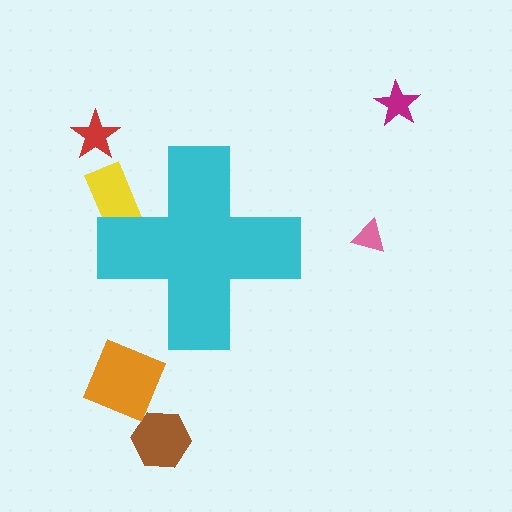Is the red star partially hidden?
No, the red star is fully visible.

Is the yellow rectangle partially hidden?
Yes, the yellow rectangle is partially hidden behind the cyan cross.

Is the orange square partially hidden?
No, the orange square is fully visible.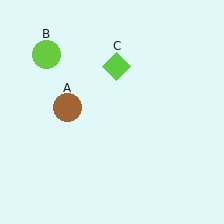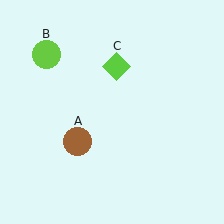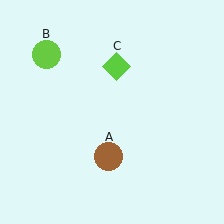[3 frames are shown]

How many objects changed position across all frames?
1 object changed position: brown circle (object A).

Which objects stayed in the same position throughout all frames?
Lime circle (object B) and lime diamond (object C) remained stationary.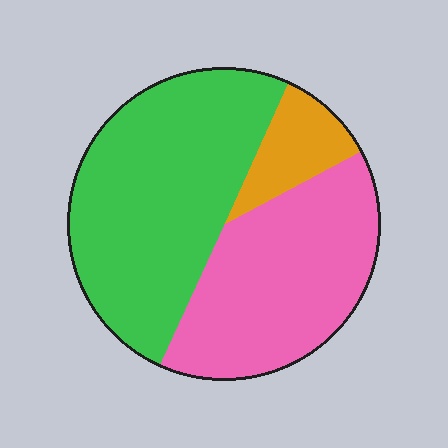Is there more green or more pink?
Green.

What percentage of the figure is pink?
Pink takes up about two fifths (2/5) of the figure.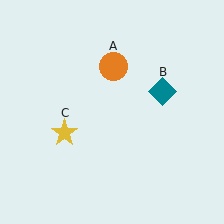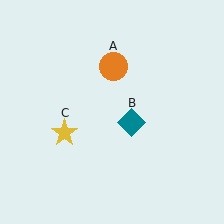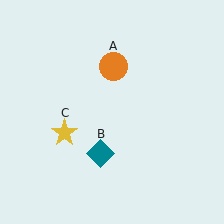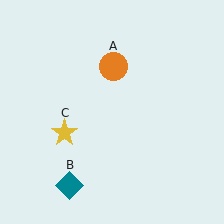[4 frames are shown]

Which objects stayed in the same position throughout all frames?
Orange circle (object A) and yellow star (object C) remained stationary.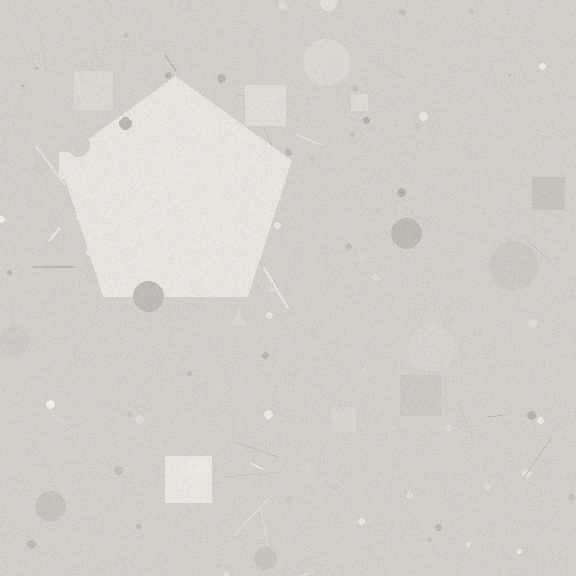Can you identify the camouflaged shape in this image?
The camouflaged shape is a pentagon.